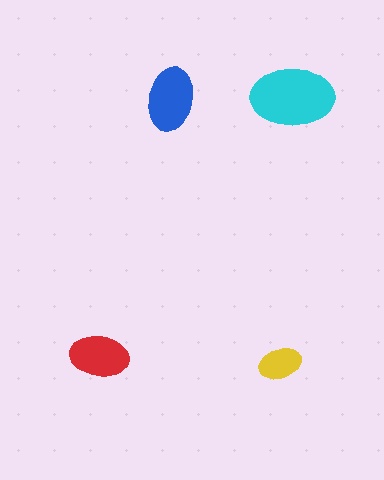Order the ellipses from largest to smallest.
the cyan one, the blue one, the red one, the yellow one.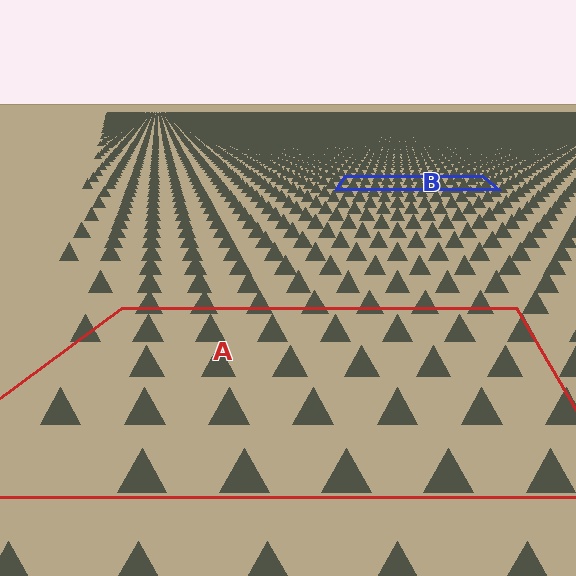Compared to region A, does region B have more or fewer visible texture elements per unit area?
Region B has more texture elements per unit area — they are packed more densely because it is farther away.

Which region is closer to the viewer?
Region A is closer. The texture elements there are larger and more spread out.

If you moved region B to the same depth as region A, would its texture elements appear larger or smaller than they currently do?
They would appear larger. At a closer depth, the same texture elements are projected at a bigger on-screen size.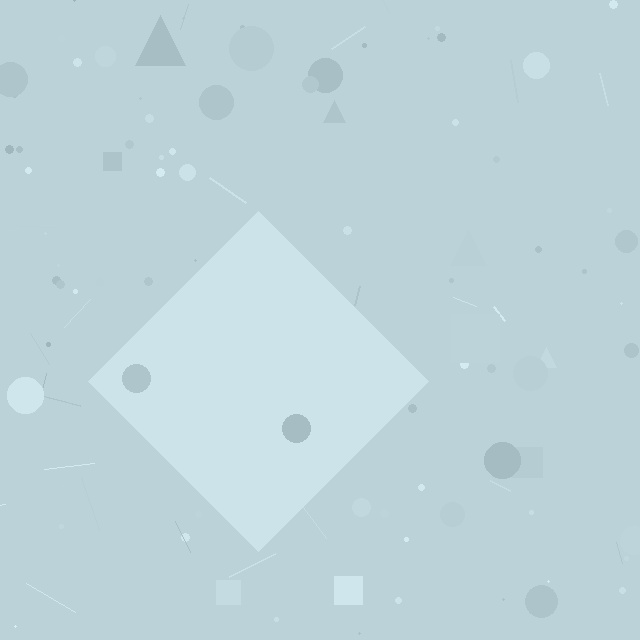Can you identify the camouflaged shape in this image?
The camouflaged shape is a diamond.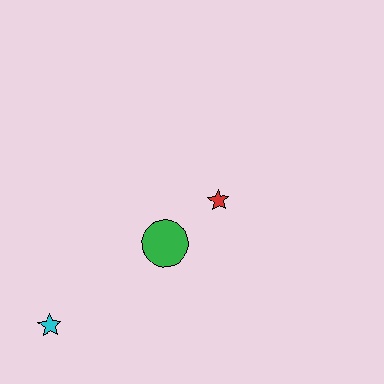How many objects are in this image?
There are 3 objects.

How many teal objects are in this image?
There are no teal objects.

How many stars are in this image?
There are 2 stars.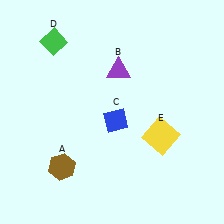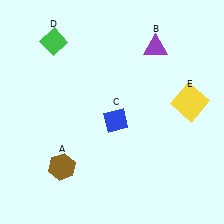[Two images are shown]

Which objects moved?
The objects that moved are: the purple triangle (B), the yellow square (E).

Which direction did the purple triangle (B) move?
The purple triangle (B) moved right.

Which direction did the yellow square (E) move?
The yellow square (E) moved up.